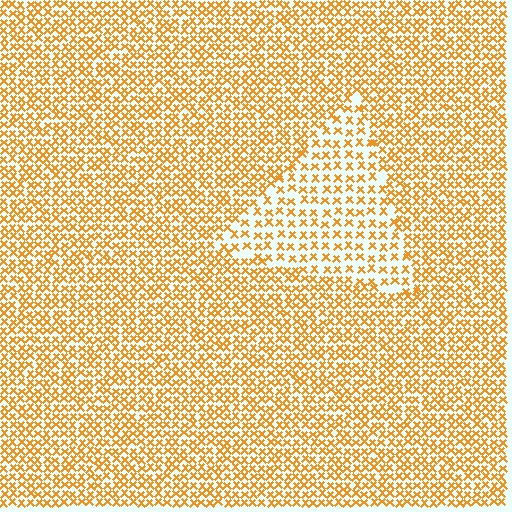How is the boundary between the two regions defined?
The boundary is defined by a change in element density (approximately 1.8x ratio). All elements are the same color, size, and shape.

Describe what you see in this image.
The image contains small orange elements arranged at two different densities. A triangle-shaped region is visible where the elements are less densely packed than the surrounding area.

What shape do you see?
I see a triangle.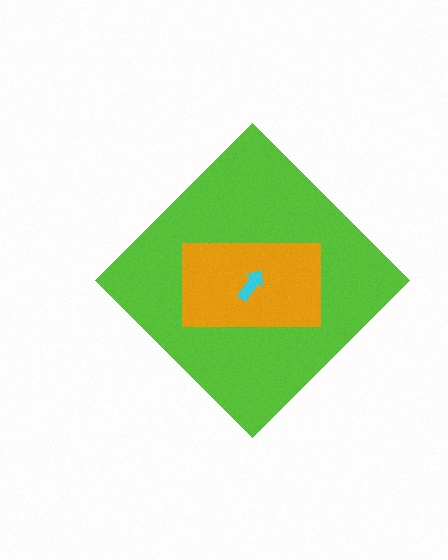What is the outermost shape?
The lime diamond.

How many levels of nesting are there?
3.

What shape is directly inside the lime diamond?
The orange rectangle.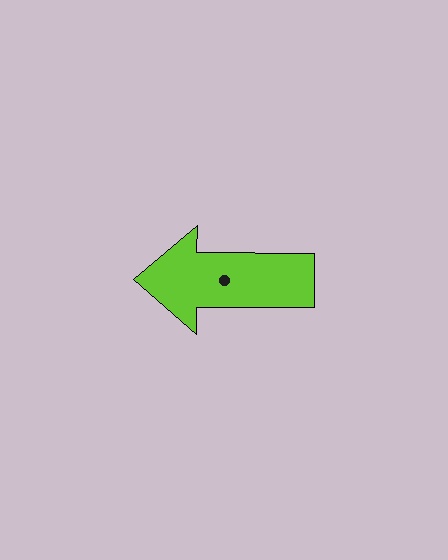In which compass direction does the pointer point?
West.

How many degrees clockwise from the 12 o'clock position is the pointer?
Approximately 270 degrees.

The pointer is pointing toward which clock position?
Roughly 9 o'clock.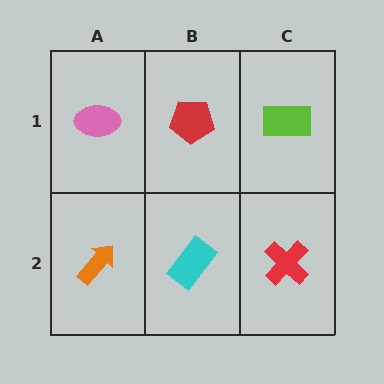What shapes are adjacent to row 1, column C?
A red cross (row 2, column C), a red pentagon (row 1, column B).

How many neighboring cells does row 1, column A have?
2.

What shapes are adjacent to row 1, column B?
A cyan rectangle (row 2, column B), a pink ellipse (row 1, column A), a lime rectangle (row 1, column C).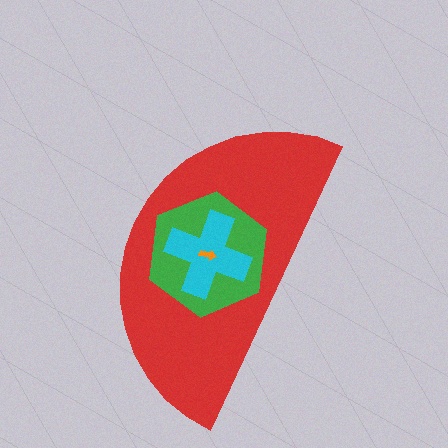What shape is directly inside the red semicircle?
The green hexagon.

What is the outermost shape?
The red semicircle.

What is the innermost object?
The orange arrow.